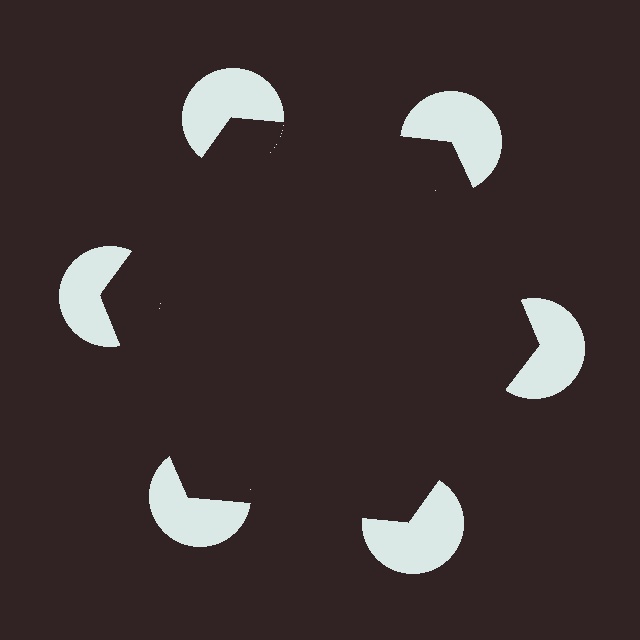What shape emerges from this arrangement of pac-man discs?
An illusory hexagon — its edges are inferred from the aligned wedge cuts in the pac-man discs, not physically drawn.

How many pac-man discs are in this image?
There are 6 — one at each vertex of the illusory hexagon.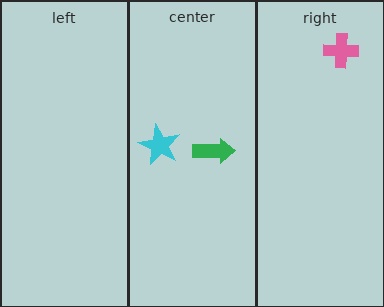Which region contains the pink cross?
The right region.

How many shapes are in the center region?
2.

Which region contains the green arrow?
The center region.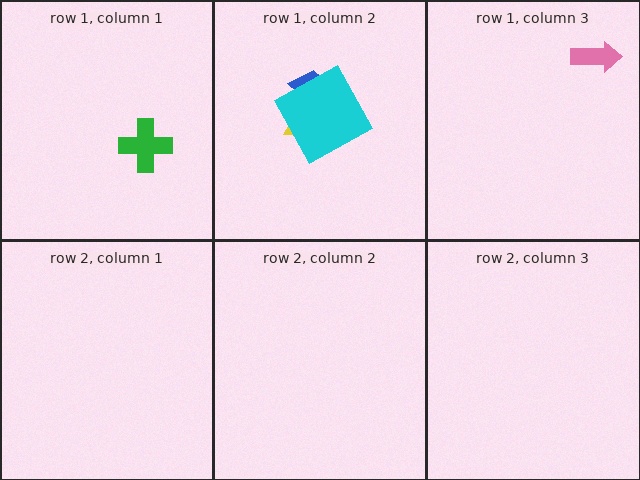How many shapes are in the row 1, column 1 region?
1.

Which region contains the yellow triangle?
The row 1, column 2 region.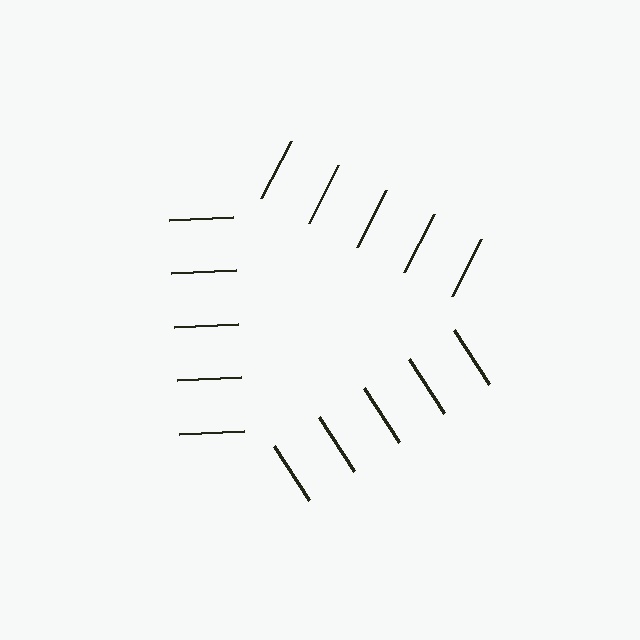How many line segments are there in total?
15 — 5 along each of the 3 edges.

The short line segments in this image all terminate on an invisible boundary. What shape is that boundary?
An illusory triangle — the line segments terminate on its edges but no continuous stroke is drawn.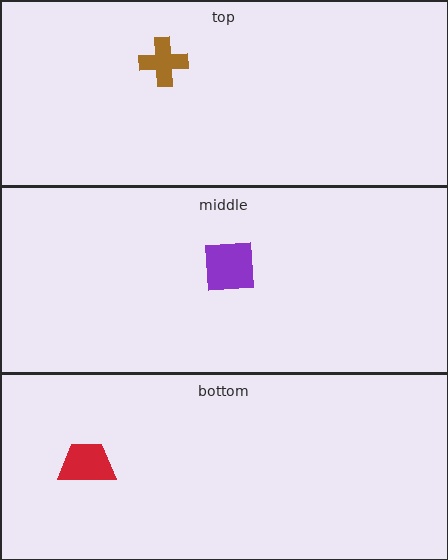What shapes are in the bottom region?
The red trapezoid.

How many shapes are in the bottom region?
1.